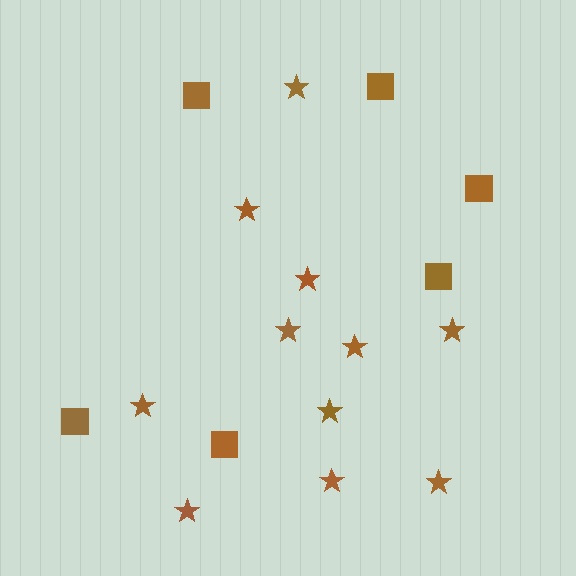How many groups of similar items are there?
There are 2 groups: one group of stars (11) and one group of squares (6).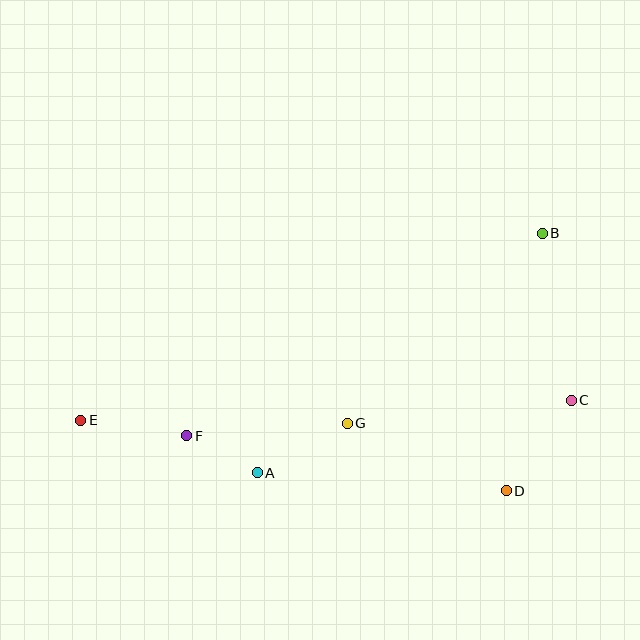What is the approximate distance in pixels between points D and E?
The distance between D and E is approximately 431 pixels.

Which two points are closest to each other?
Points A and F are closest to each other.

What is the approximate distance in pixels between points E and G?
The distance between E and G is approximately 266 pixels.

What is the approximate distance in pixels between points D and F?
The distance between D and F is approximately 324 pixels.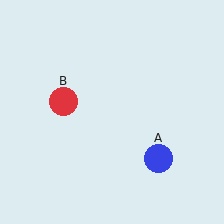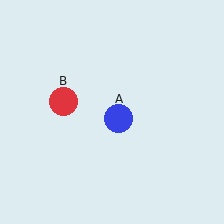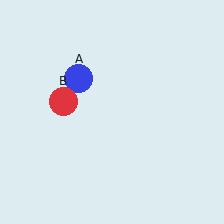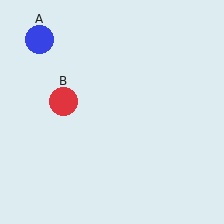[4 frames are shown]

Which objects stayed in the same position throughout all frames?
Red circle (object B) remained stationary.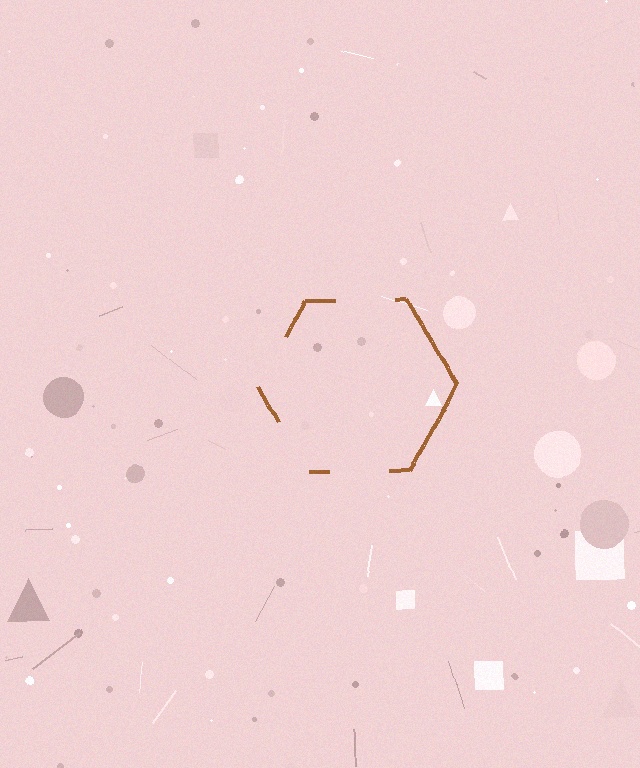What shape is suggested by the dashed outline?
The dashed outline suggests a hexagon.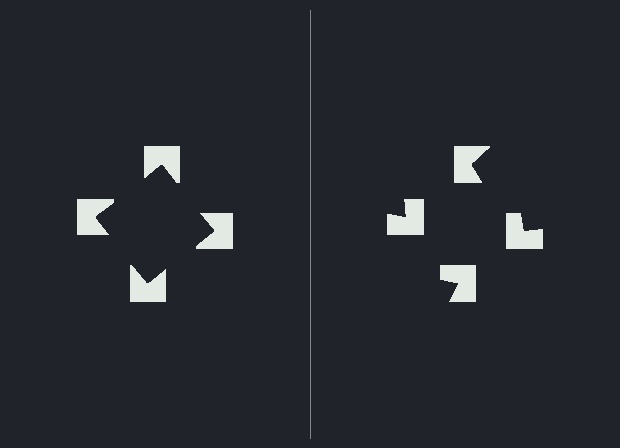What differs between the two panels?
The notched squares are positioned identically on both sides; only the wedge orientations differ. On the left they align to a square; on the right they are misaligned.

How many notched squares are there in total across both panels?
8 — 4 on each side.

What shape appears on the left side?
An illusory square.